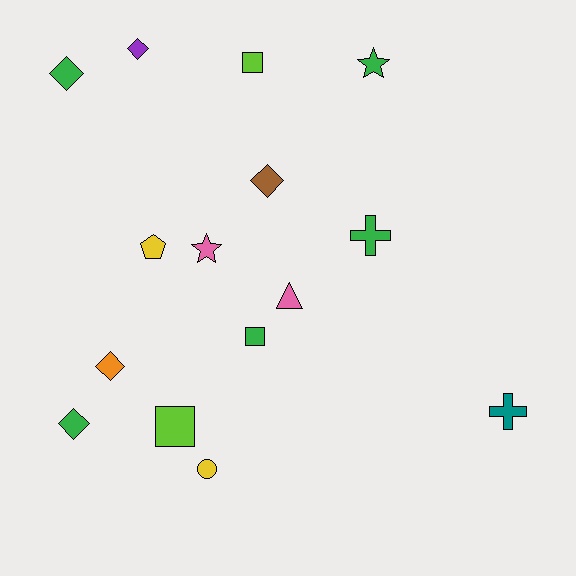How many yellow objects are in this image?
There are 2 yellow objects.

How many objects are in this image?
There are 15 objects.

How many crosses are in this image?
There are 2 crosses.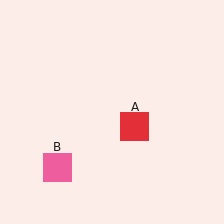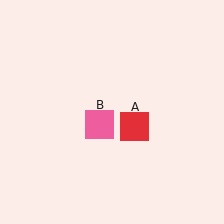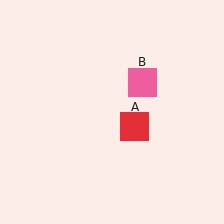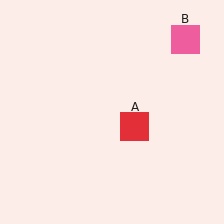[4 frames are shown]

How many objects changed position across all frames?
1 object changed position: pink square (object B).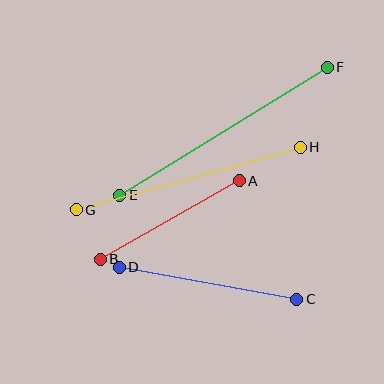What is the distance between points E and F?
The distance is approximately 244 pixels.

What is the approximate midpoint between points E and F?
The midpoint is at approximately (224, 131) pixels.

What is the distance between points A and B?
The distance is approximately 160 pixels.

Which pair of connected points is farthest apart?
Points E and F are farthest apart.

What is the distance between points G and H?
The distance is approximately 232 pixels.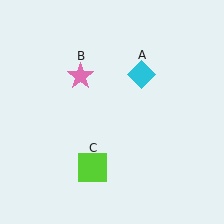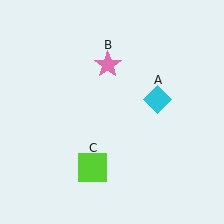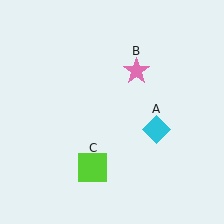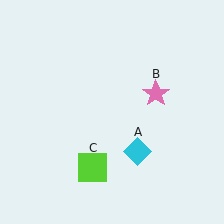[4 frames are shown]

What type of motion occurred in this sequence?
The cyan diamond (object A), pink star (object B) rotated clockwise around the center of the scene.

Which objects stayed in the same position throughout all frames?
Lime square (object C) remained stationary.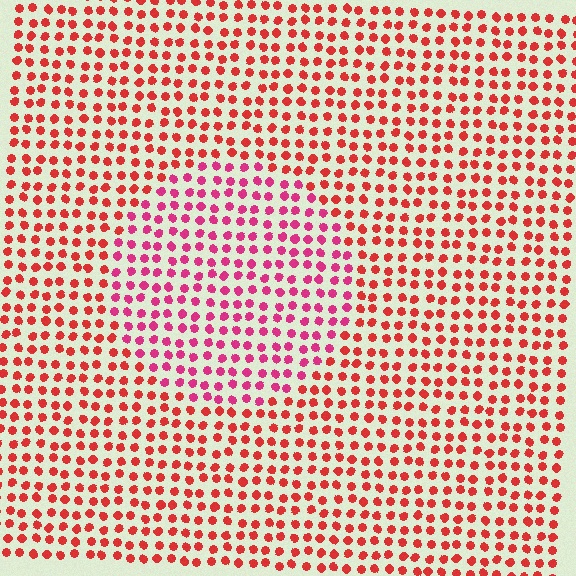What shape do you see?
I see a circle.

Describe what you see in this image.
The image is filled with small red elements in a uniform arrangement. A circle-shaped region is visible where the elements are tinted to a slightly different hue, forming a subtle color boundary.